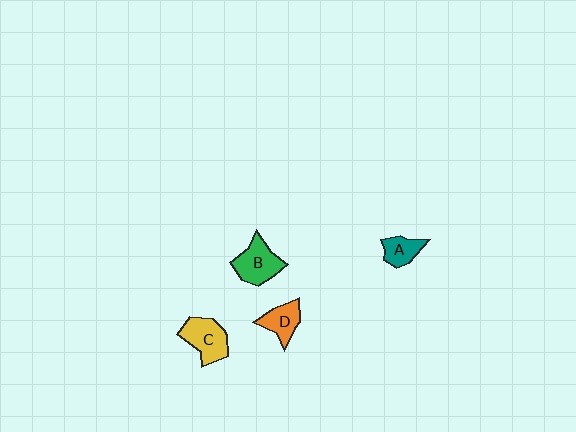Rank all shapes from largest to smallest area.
From largest to smallest: B (green), C (yellow), D (orange), A (teal).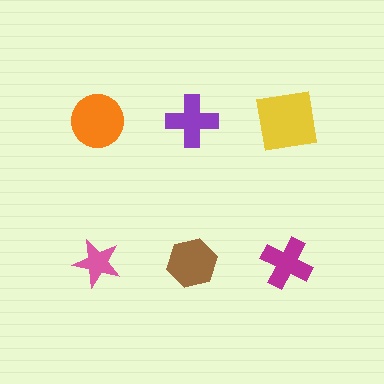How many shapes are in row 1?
3 shapes.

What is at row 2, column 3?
A magenta cross.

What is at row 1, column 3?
A yellow square.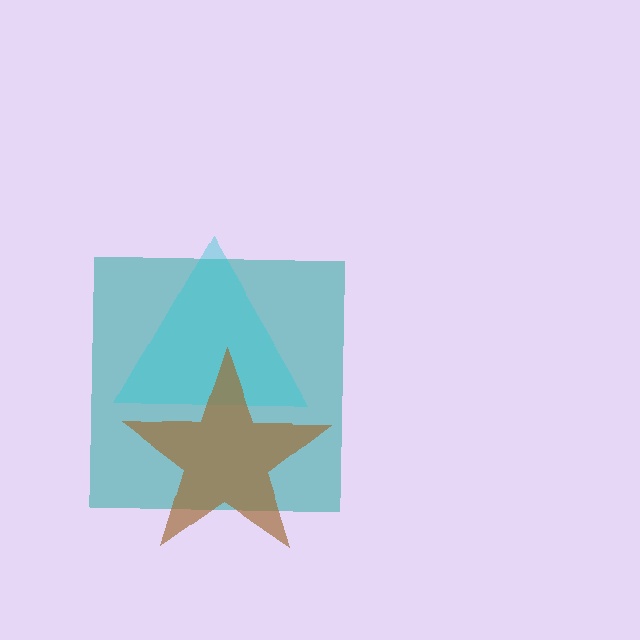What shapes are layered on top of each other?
The layered shapes are: a teal square, a cyan triangle, a brown star.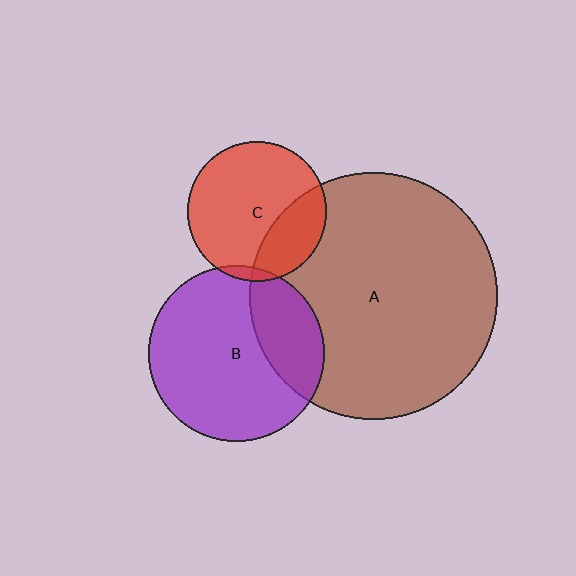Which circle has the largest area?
Circle A (brown).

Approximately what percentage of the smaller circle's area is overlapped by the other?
Approximately 25%.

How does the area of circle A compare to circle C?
Approximately 3.1 times.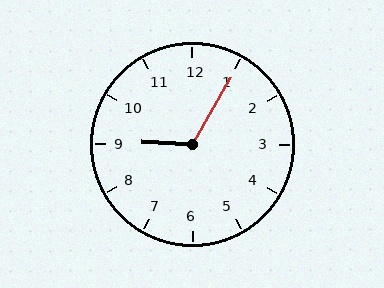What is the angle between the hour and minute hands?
Approximately 118 degrees.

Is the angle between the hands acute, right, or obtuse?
It is obtuse.